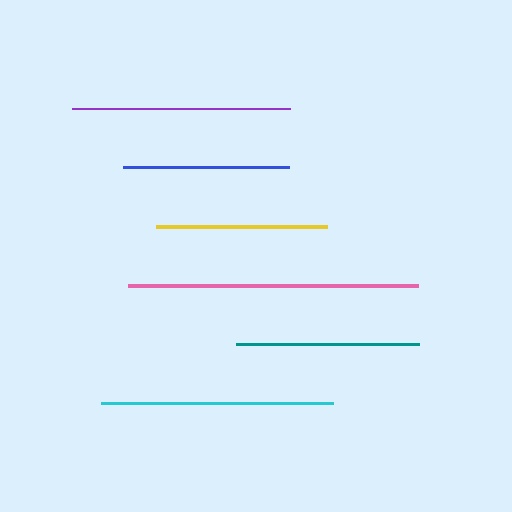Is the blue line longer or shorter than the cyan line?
The cyan line is longer than the blue line.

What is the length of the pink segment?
The pink segment is approximately 290 pixels long.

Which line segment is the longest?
The pink line is the longest at approximately 290 pixels.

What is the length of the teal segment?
The teal segment is approximately 184 pixels long.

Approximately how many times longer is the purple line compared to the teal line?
The purple line is approximately 1.2 times the length of the teal line.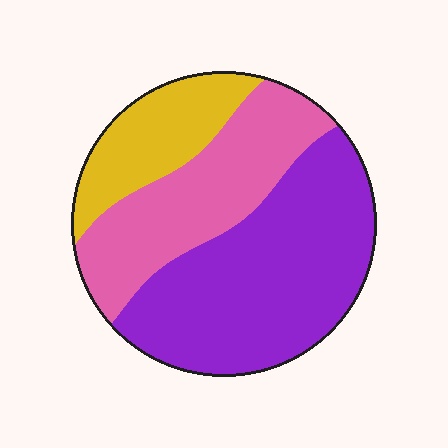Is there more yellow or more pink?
Pink.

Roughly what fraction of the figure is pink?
Pink takes up between a sixth and a third of the figure.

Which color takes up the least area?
Yellow, at roughly 20%.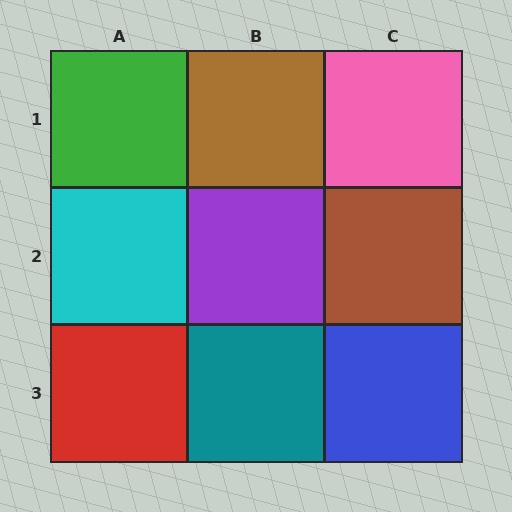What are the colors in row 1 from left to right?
Green, brown, pink.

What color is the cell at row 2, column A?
Cyan.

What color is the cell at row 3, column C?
Blue.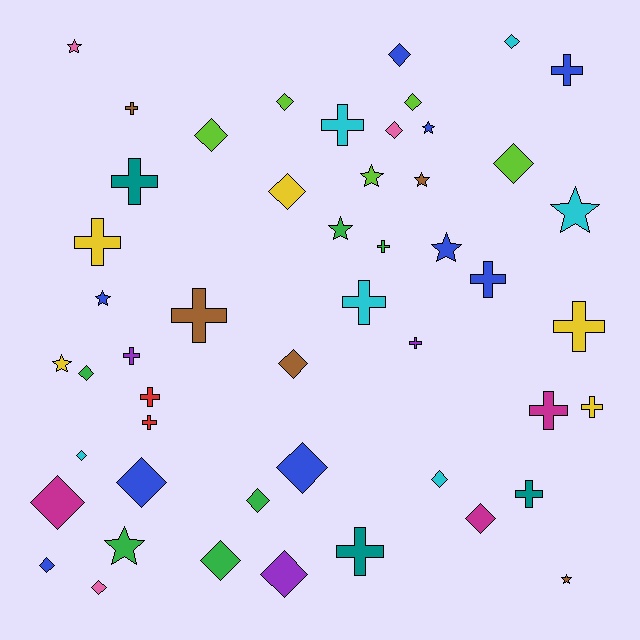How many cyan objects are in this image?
There are 6 cyan objects.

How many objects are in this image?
There are 50 objects.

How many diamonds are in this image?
There are 21 diamonds.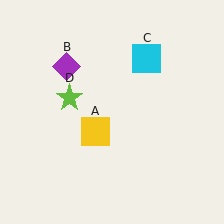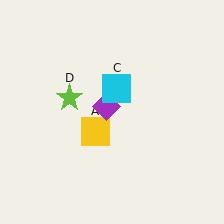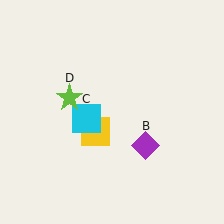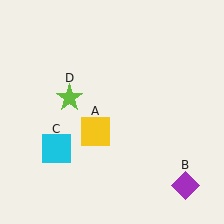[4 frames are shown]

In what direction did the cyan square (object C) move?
The cyan square (object C) moved down and to the left.